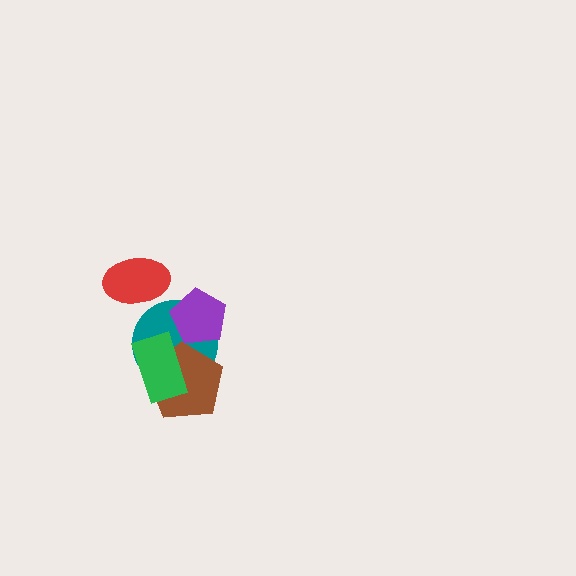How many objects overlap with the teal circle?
3 objects overlap with the teal circle.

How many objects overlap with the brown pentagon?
2 objects overlap with the brown pentagon.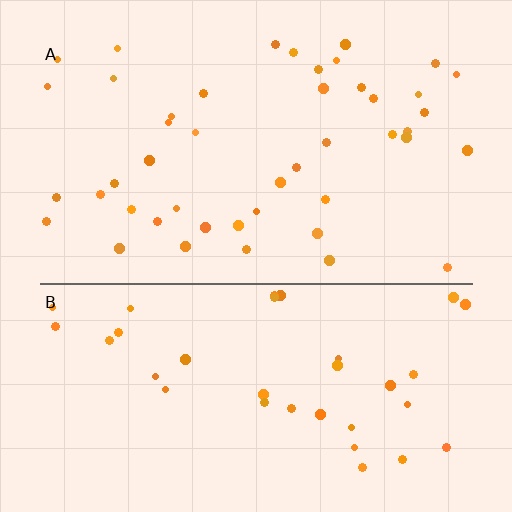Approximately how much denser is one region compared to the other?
Approximately 1.3× — region A over region B.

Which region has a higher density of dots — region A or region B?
A (the top).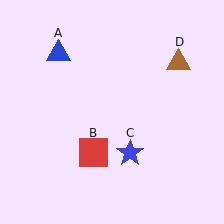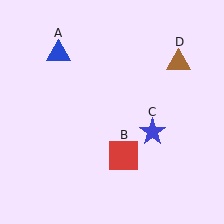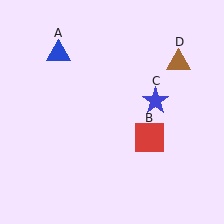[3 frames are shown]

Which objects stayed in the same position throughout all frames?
Blue triangle (object A) and brown triangle (object D) remained stationary.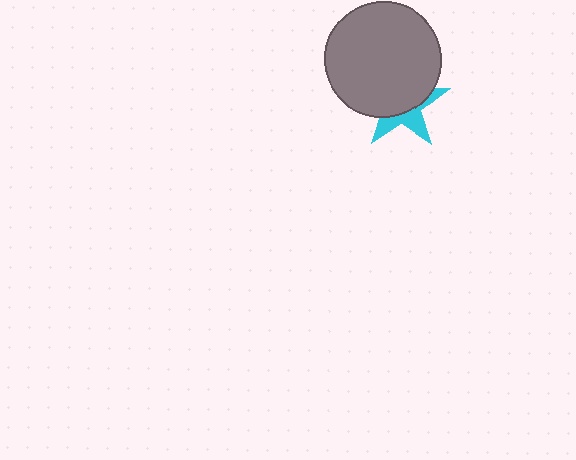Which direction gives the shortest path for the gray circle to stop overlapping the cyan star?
Moving up gives the shortest separation.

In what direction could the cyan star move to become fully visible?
The cyan star could move down. That would shift it out from behind the gray circle entirely.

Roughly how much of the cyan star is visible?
A small part of it is visible (roughly 37%).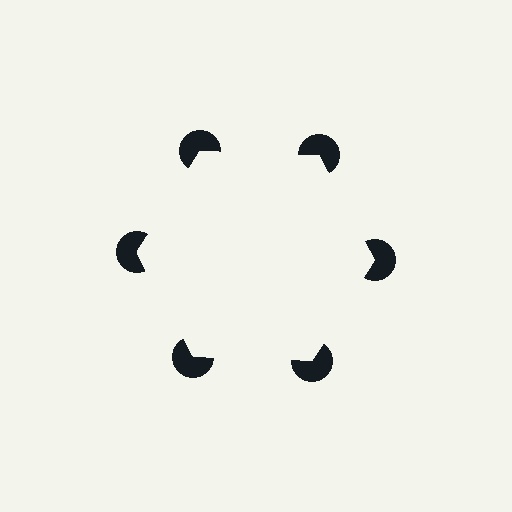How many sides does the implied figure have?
6 sides.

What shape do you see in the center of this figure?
An illusory hexagon — its edges are inferred from the aligned wedge cuts in the pac-man discs, not physically drawn.